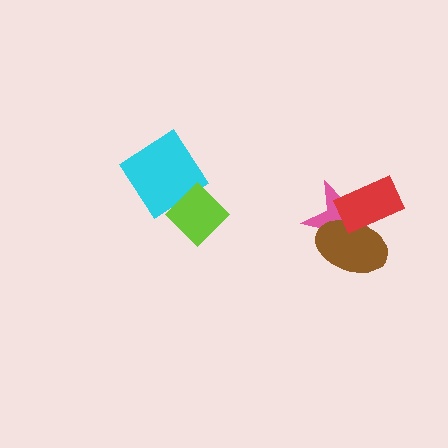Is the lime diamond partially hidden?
No, no other shape covers it.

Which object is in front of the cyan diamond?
The lime diamond is in front of the cyan diamond.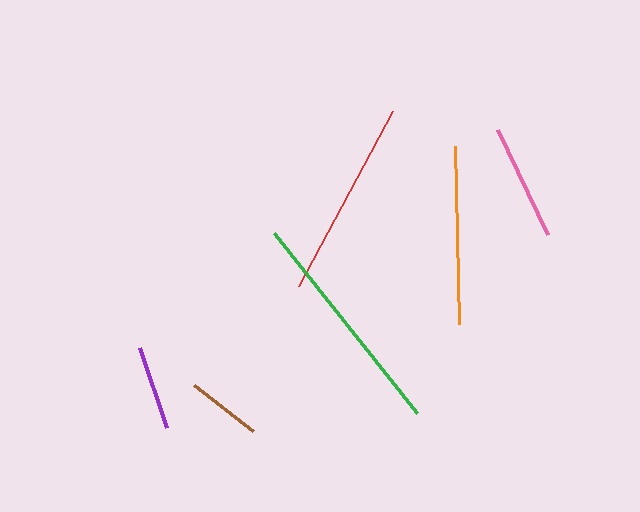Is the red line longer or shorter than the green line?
The green line is longer than the red line.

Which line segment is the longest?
The green line is the longest at approximately 230 pixels.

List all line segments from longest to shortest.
From longest to shortest: green, red, orange, pink, purple, brown.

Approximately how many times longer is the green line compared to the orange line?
The green line is approximately 1.3 times the length of the orange line.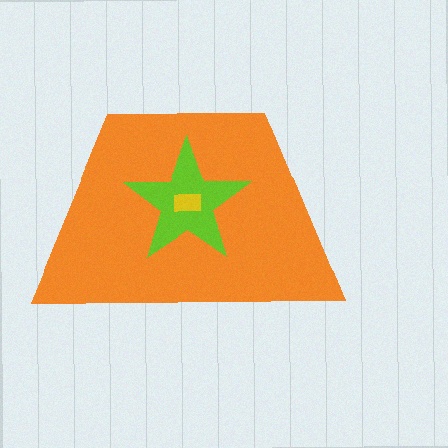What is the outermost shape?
The orange trapezoid.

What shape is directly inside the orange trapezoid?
The lime star.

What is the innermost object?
The yellow rectangle.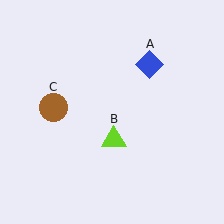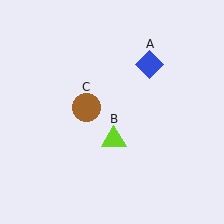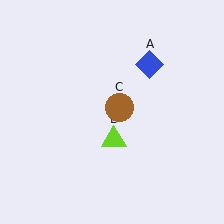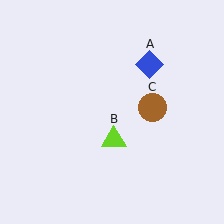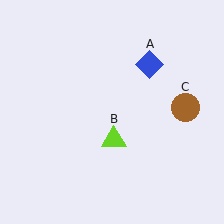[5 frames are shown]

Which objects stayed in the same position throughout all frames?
Blue diamond (object A) and lime triangle (object B) remained stationary.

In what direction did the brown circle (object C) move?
The brown circle (object C) moved right.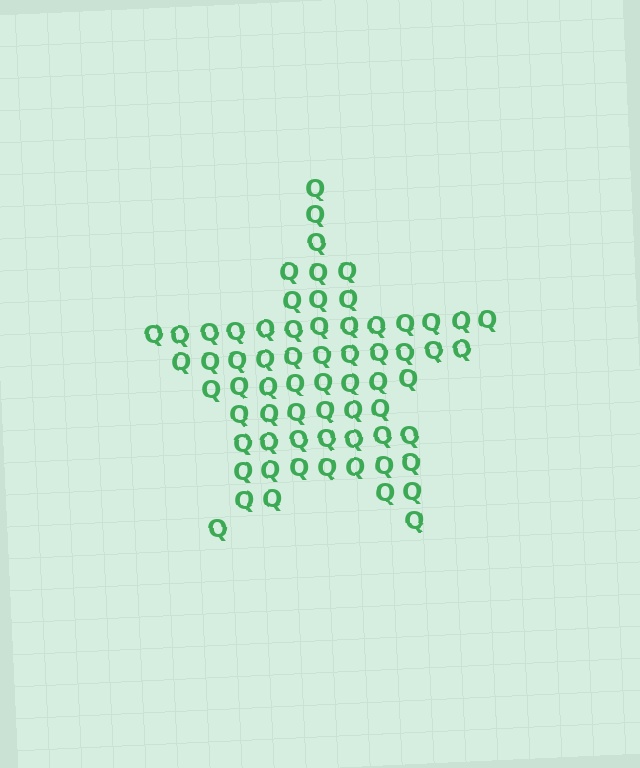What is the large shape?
The large shape is a star.